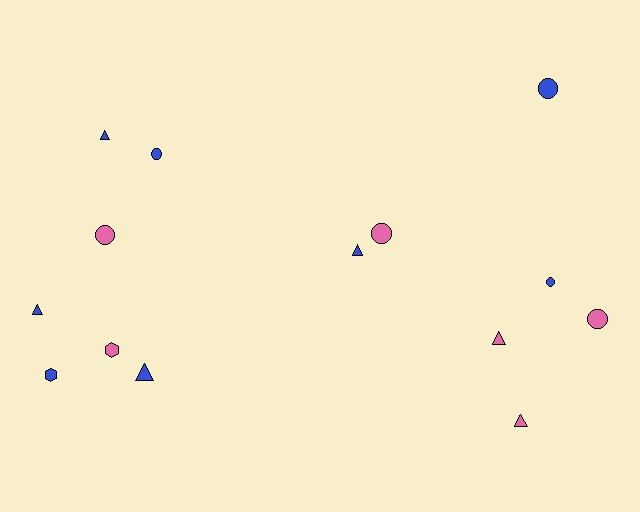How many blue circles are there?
There are 3 blue circles.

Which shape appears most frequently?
Circle, with 6 objects.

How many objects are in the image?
There are 14 objects.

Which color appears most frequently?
Blue, with 8 objects.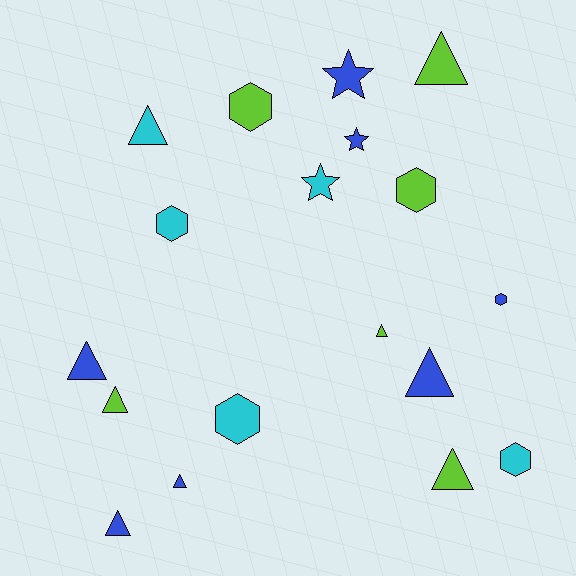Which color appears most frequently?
Blue, with 7 objects.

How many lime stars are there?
There are no lime stars.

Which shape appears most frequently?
Triangle, with 9 objects.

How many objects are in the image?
There are 18 objects.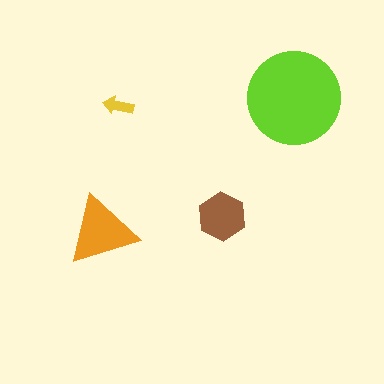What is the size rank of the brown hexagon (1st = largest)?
3rd.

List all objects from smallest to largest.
The yellow arrow, the brown hexagon, the orange triangle, the lime circle.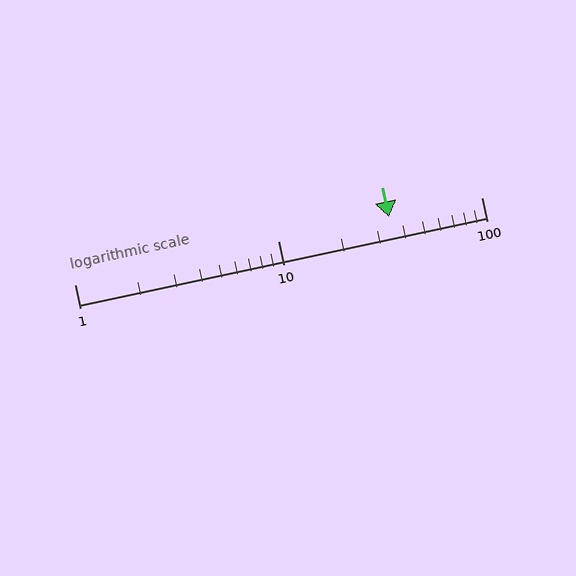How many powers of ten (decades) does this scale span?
The scale spans 2 decades, from 1 to 100.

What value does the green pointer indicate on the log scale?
The pointer indicates approximately 35.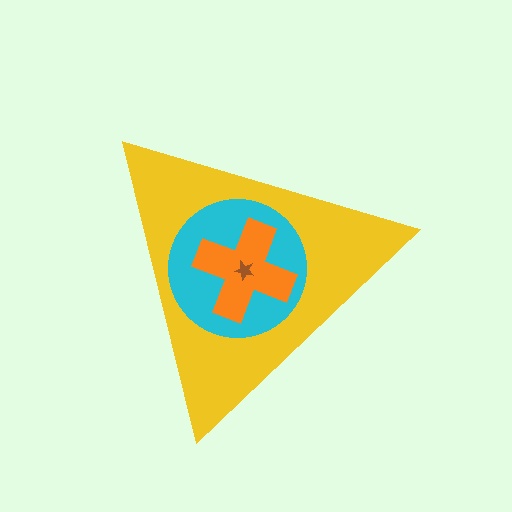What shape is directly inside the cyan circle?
The orange cross.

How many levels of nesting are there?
4.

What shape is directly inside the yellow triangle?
The cyan circle.